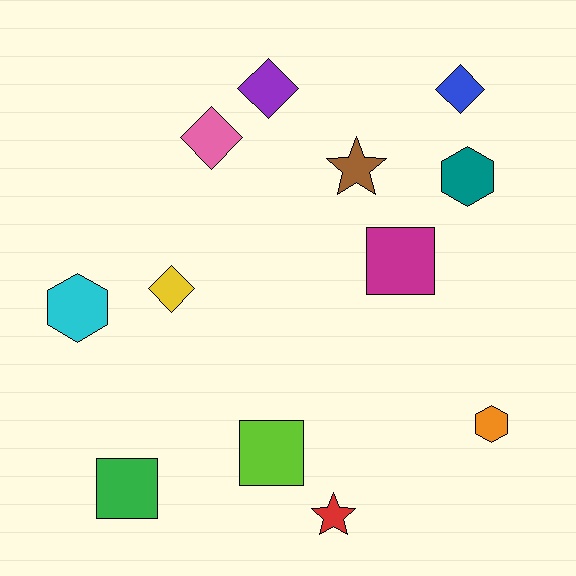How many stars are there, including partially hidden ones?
There are 2 stars.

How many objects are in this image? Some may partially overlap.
There are 12 objects.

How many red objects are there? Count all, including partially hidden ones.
There is 1 red object.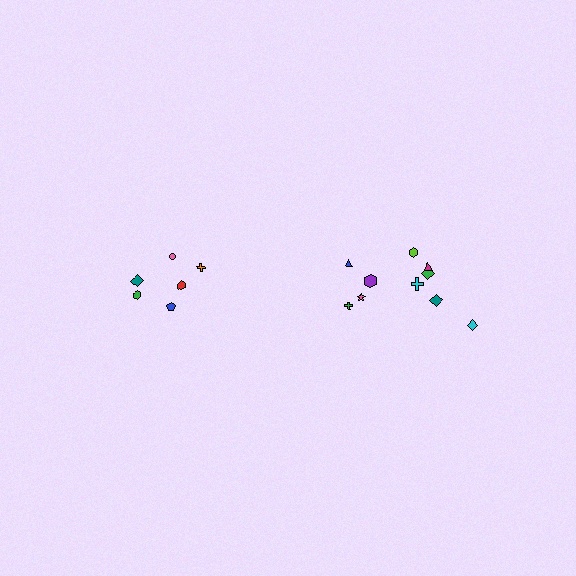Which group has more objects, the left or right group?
The right group.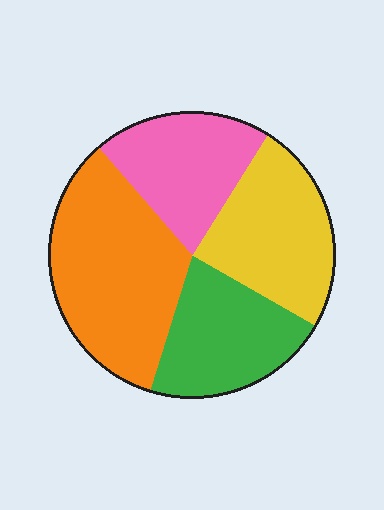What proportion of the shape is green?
Green covers roughly 20% of the shape.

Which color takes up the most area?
Orange, at roughly 35%.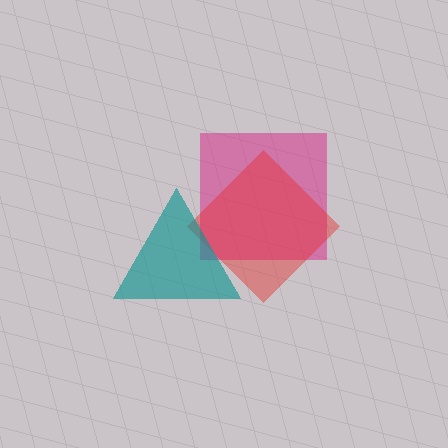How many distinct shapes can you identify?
There are 3 distinct shapes: a magenta square, a red diamond, a teal triangle.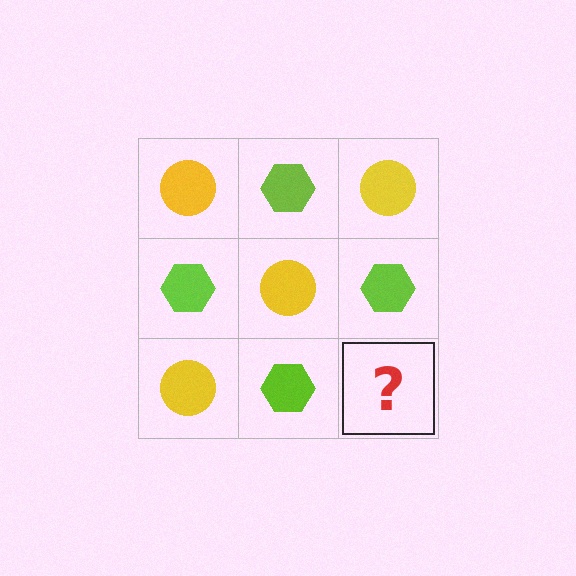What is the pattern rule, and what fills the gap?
The rule is that it alternates yellow circle and lime hexagon in a checkerboard pattern. The gap should be filled with a yellow circle.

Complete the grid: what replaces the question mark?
The question mark should be replaced with a yellow circle.